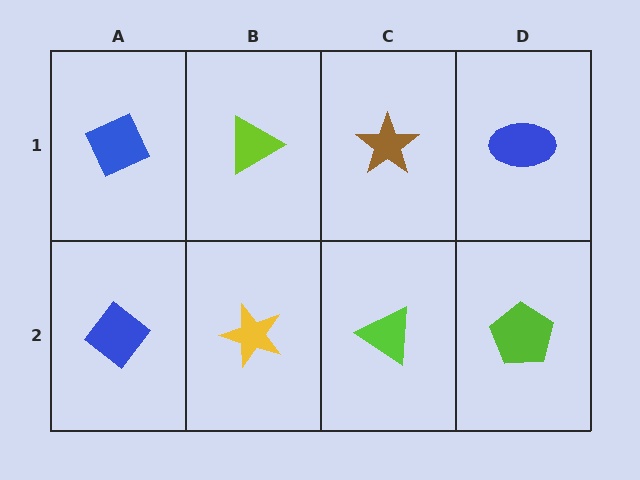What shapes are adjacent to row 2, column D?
A blue ellipse (row 1, column D), a lime triangle (row 2, column C).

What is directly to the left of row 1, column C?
A lime triangle.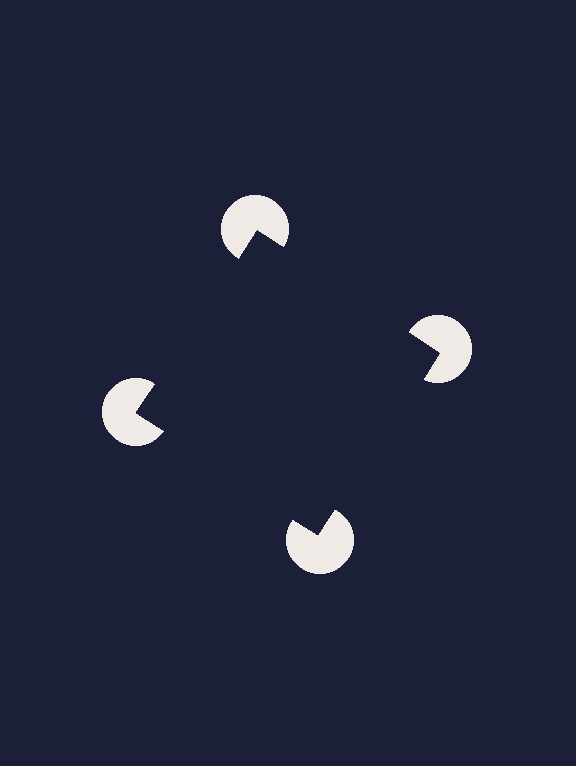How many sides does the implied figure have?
4 sides.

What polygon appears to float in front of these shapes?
An illusory square — its edges are inferred from the aligned wedge cuts in the pac-man discs, not physically drawn.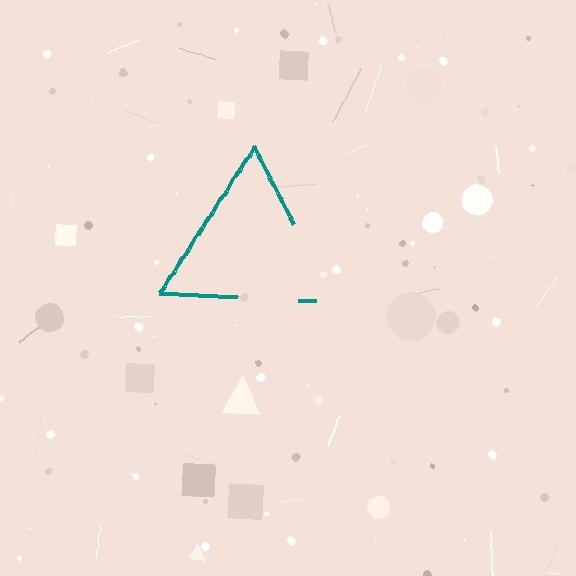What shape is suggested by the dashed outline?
The dashed outline suggests a triangle.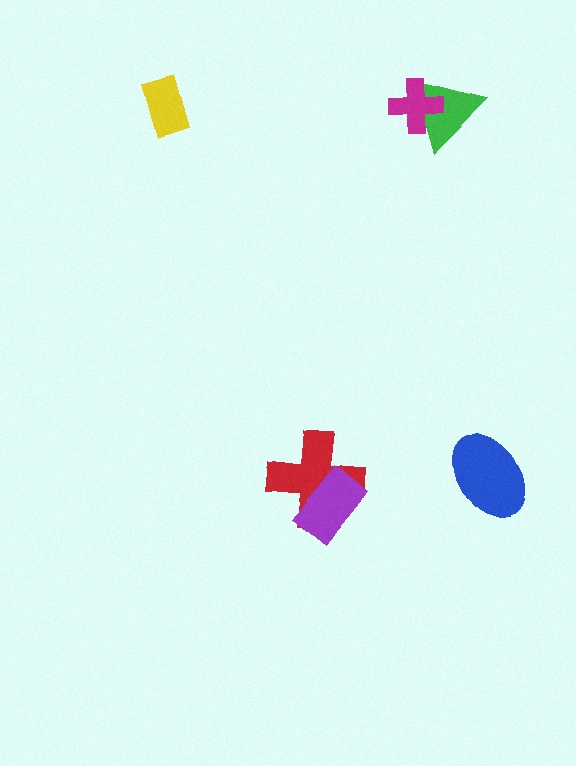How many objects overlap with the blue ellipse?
0 objects overlap with the blue ellipse.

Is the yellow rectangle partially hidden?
No, no other shape covers it.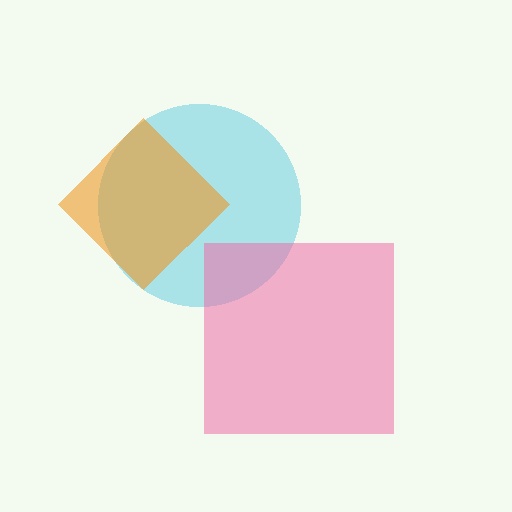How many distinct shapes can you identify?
There are 3 distinct shapes: a cyan circle, an orange diamond, a pink square.